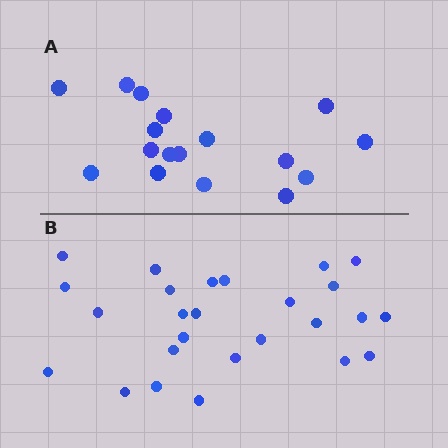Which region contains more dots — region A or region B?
Region B (the bottom region) has more dots.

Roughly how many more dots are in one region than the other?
Region B has roughly 8 or so more dots than region A.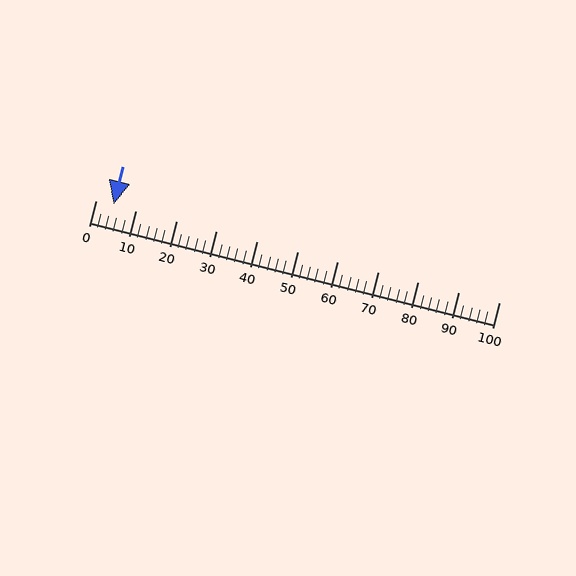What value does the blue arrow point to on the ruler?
The blue arrow points to approximately 4.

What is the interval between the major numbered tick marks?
The major tick marks are spaced 10 units apart.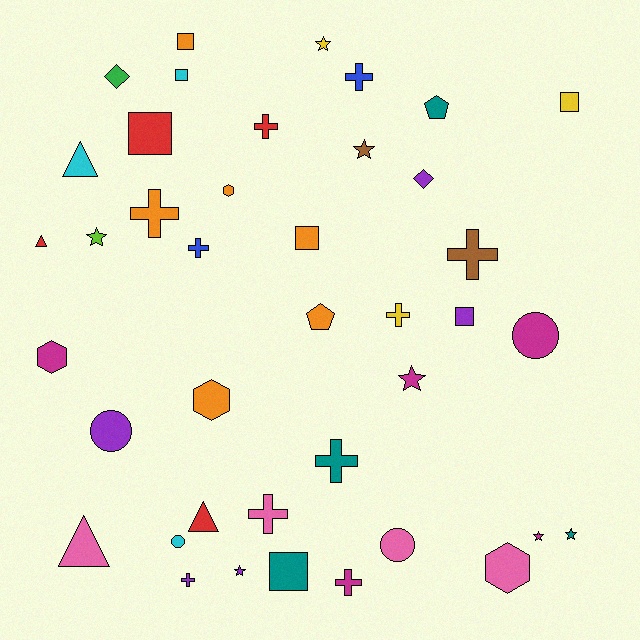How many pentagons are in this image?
There are 2 pentagons.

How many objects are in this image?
There are 40 objects.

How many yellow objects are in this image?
There are 3 yellow objects.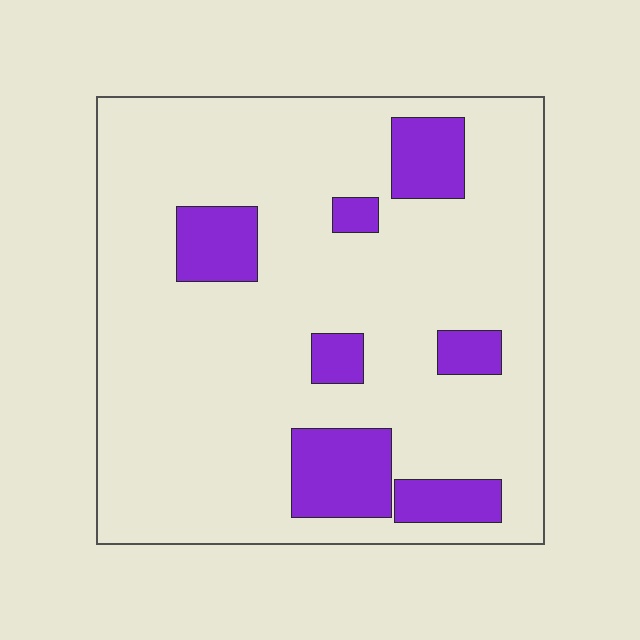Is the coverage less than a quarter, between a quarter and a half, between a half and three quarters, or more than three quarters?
Less than a quarter.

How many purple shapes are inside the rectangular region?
7.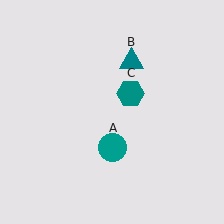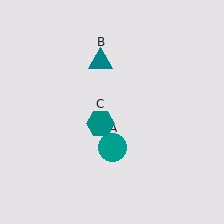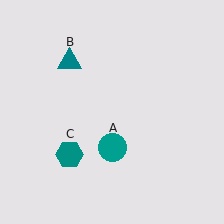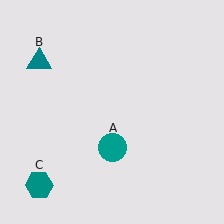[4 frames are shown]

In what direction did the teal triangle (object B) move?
The teal triangle (object B) moved left.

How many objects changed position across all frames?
2 objects changed position: teal triangle (object B), teal hexagon (object C).